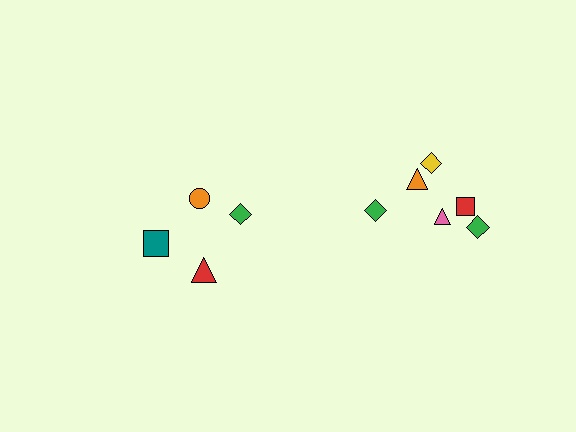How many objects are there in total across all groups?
There are 10 objects.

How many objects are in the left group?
There are 4 objects.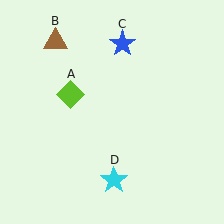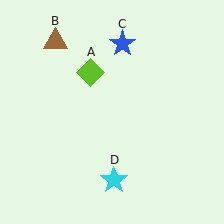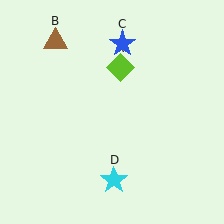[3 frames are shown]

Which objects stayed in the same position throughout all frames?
Brown triangle (object B) and blue star (object C) and cyan star (object D) remained stationary.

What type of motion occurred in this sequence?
The lime diamond (object A) rotated clockwise around the center of the scene.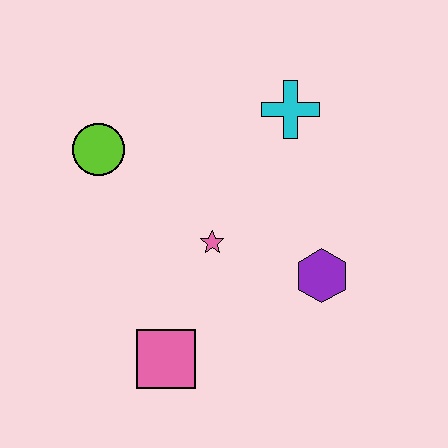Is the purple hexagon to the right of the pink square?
Yes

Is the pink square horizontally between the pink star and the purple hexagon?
No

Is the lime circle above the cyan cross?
No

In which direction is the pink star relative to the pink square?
The pink star is above the pink square.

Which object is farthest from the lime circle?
The purple hexagon is farthest from the lime circle.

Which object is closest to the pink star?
The purple hexagon is closest to the pink star.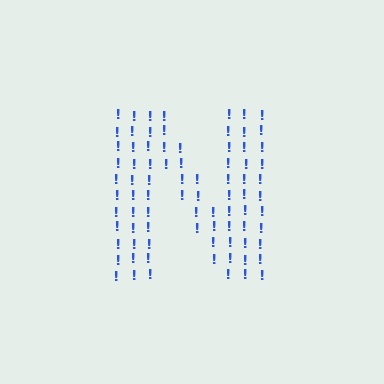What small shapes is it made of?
It is made of small exclamation marks.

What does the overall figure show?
The overall figure shows the letter N.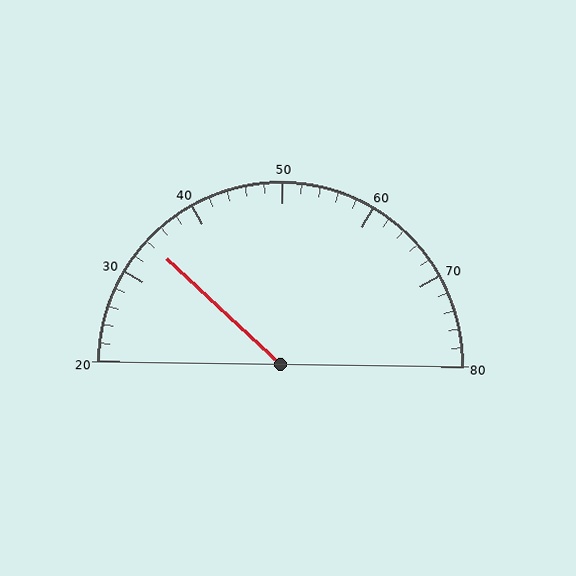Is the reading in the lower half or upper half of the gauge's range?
The reading is in the lower half of the range (20 to 80).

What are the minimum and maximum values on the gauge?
The gauge ranges from 20 to 80.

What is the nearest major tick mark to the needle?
The nearest major tick mark is 30.